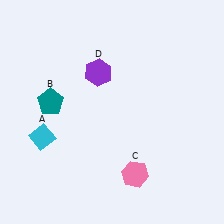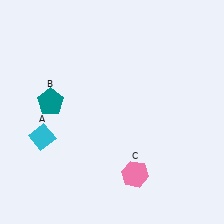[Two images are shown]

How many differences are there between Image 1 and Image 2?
There is 1 difference between the two images.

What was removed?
The purple hexagon (D) was removed in Image 2.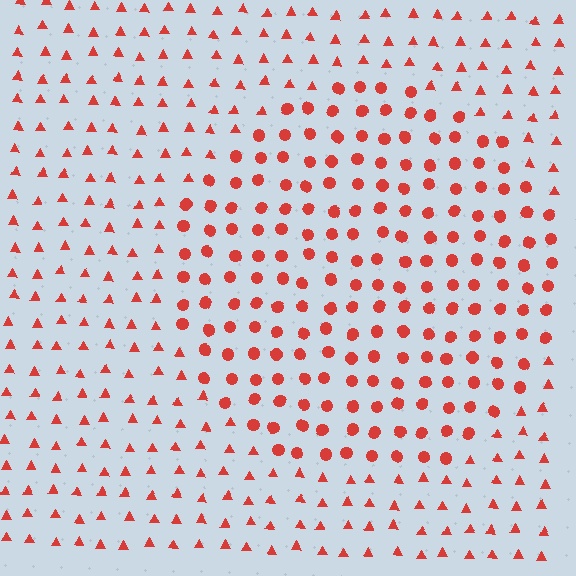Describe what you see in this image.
The image is filled with small red elements arranged in a uniform grid. A circle-shaped region contains circles, while the surrounding area contains triangles. The boundary is defined purely by the change in element shape.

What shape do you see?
I see a circle.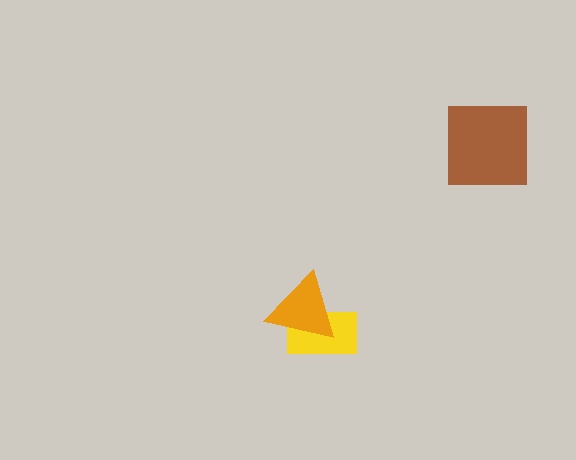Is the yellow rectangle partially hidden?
Yes, it is partially covered by another shape.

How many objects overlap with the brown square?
0 objects overlap with the brown square.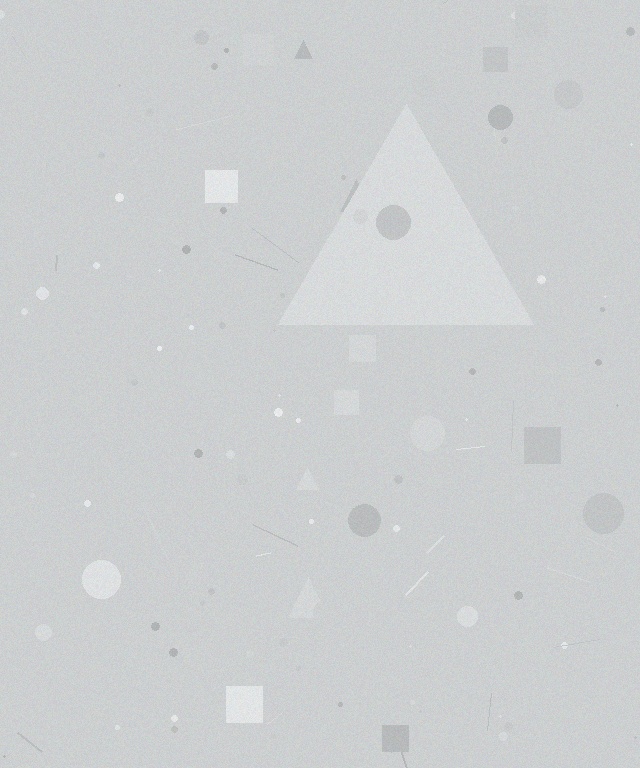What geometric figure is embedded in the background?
A triangle is embedded in the background.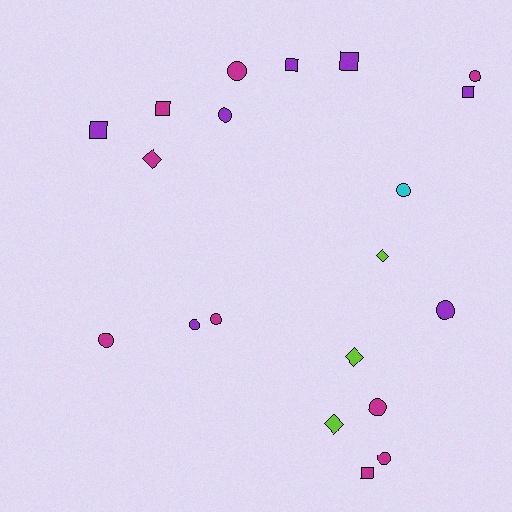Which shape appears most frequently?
Circle, with 10 objects.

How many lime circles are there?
There are no lime circles.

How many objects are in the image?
There are 20 objects.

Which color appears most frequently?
Magenta, with 9 objects.